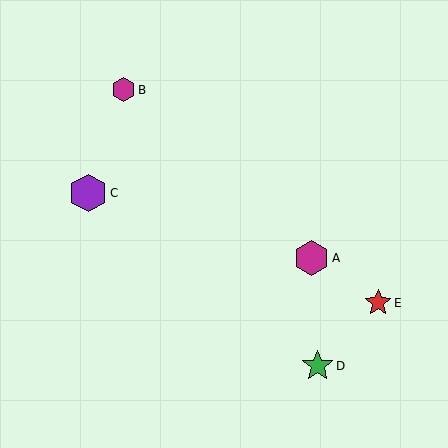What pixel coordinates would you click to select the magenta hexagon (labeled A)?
Click at (312, 258) to select the magenta hexagon A.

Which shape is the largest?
The purple hexagon (labeled C) is the largest.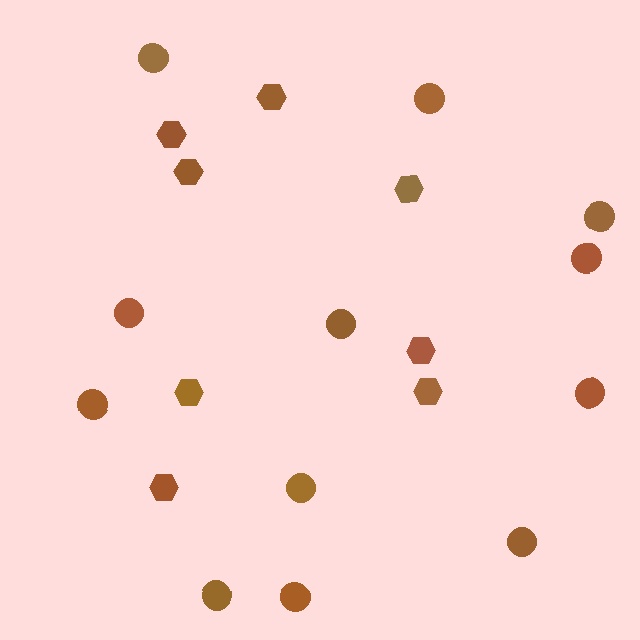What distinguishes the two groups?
There are 2 groups: one group of hexagons (8) and one group of circles (12).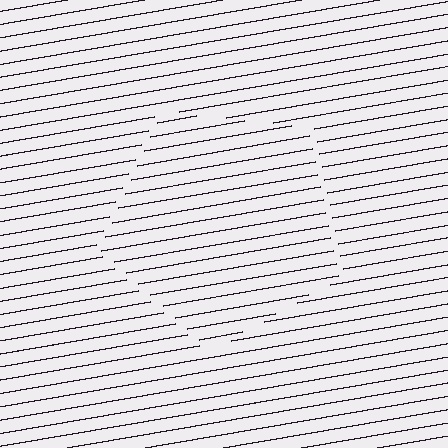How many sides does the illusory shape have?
5 sides — the line-ends trace a pentagon.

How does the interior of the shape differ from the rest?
The interior of the shape contains the same grating, shifted by half a period — the contour is defined by the phase discontinuity where line-ends from the inner and outer gratings abut.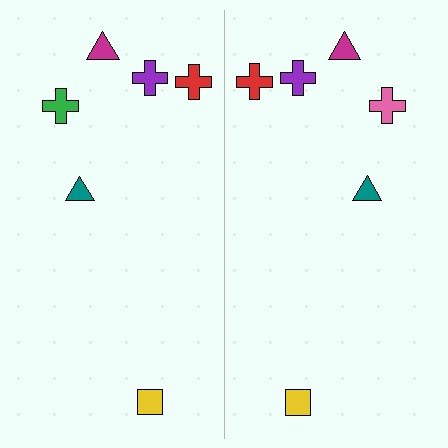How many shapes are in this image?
There are 12 shapes in this image.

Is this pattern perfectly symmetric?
No, the pattern is not perfectly symmetric. The pink cross on the right side breaks the symmetry — its mirror counterpart is green.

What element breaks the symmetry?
The pink cross on the right side breaks the symmetry — its mirror counterpart is green.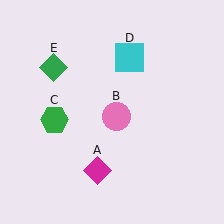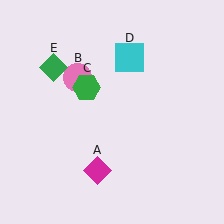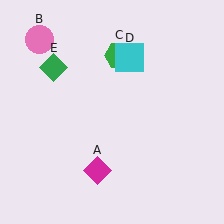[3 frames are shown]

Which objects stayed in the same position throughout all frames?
Magenta diamond (object A) and cyan square (object D) and green diamond (object E) remained stationary.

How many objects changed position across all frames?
2 objects changed position: pink circle (object B), green hexagon (object C).